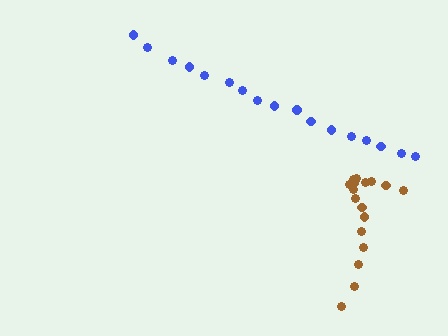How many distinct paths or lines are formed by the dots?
There are 2 distinct paths.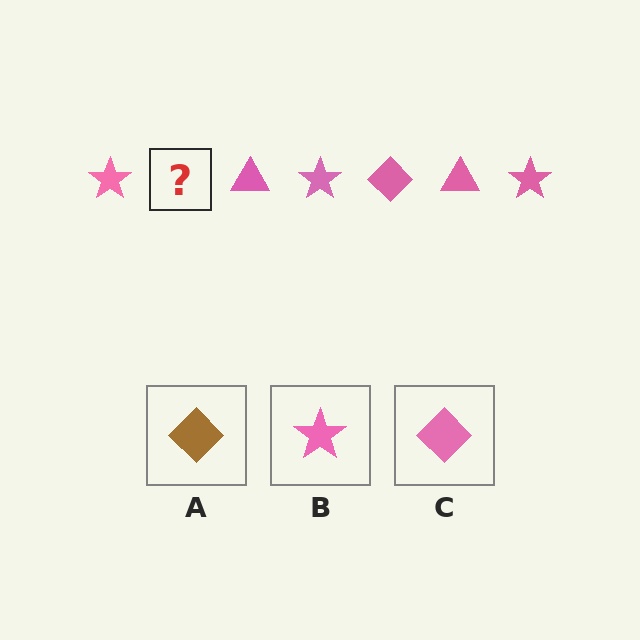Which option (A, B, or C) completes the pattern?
C.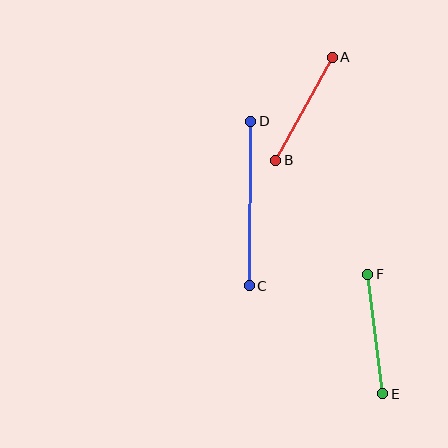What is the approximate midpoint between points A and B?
The midpoint is at approximately (304, 109) pixels.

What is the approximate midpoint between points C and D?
The midpoint is at approximately (250, 204) pixels.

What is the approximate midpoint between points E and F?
The midpoint is at approximately (375, 334) pixels.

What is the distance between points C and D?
The distance is approximately 165 pixels.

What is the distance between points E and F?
The distance is approximately 120 pixels.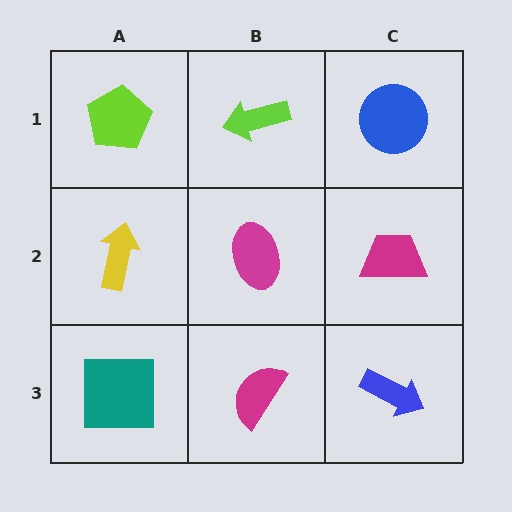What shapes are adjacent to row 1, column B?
A magenta ellipse (row 2, column B), a lime pentagon (row 1, column A), a blue circle (row 1, column C).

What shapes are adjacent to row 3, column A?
A yellow arrow (row 2, column A), a magenta semicircle (row 3, column B).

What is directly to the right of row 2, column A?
A magenta ellipse.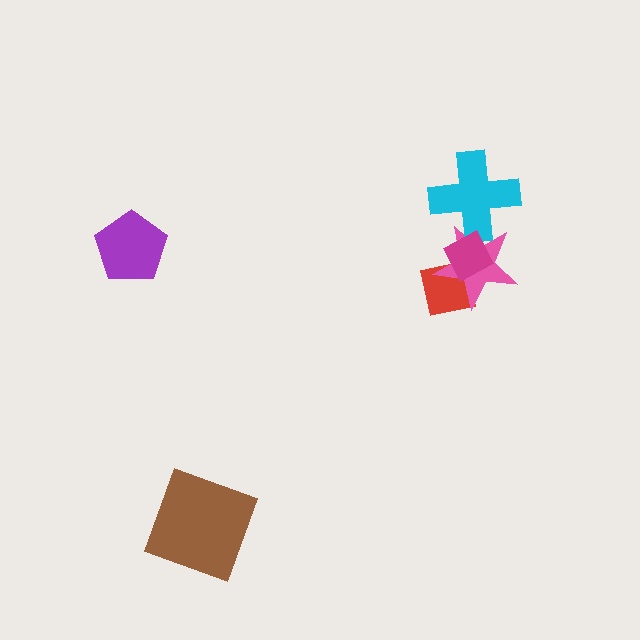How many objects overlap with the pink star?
3 objects overlap with the pink star.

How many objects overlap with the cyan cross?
2 objects overlap with the cyan cross.